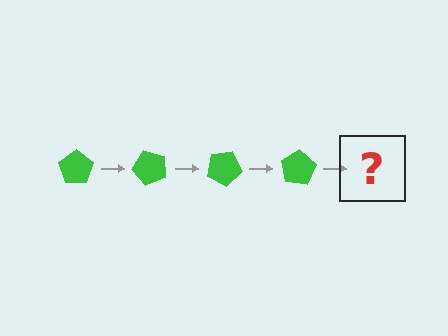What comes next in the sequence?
The next element should be a green pentagon rotated 200 degrees.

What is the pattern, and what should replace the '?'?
The pattern is that the pentagon rotates 50 degrees each step. The '?' should be a green pentagon rotated 200 degrees.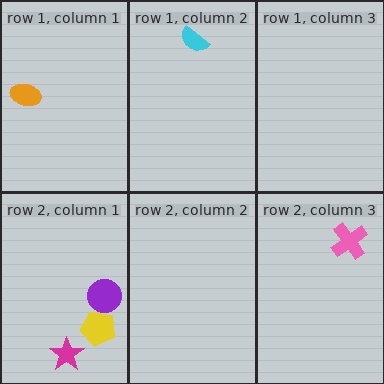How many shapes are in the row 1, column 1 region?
1.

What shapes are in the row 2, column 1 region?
The yellow pentagon, the purple circle, the magenta star.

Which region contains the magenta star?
The row 2, column 1 region.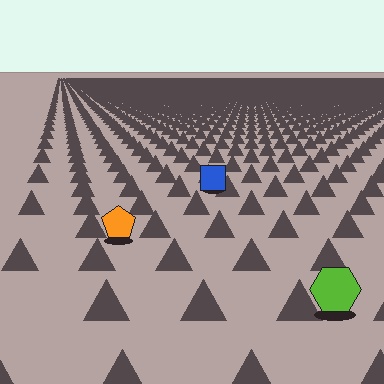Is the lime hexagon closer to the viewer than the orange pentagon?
Yes. The lime hexagon is closer — you can tell from the texture gradient: the ground texture is coarser near it.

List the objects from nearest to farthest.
From nearest to farthest: the lime hexagon, the orange pentagon, the blue square.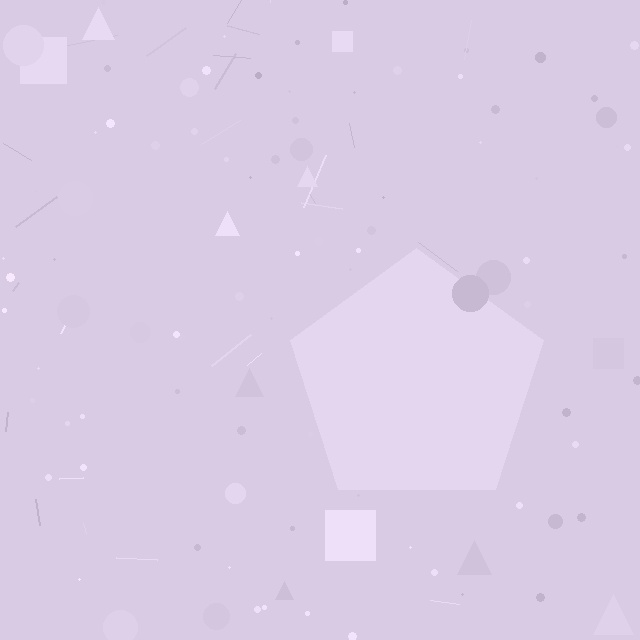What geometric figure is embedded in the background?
A pentagon is embedded in the background.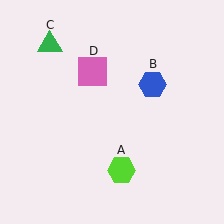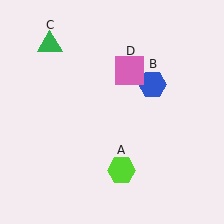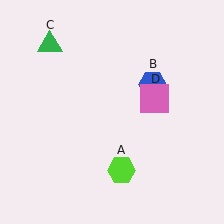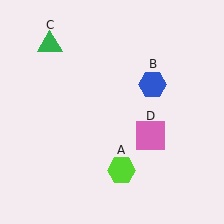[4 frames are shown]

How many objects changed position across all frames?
1 object changed position: pink square (object D).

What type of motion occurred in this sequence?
The pink square (object D) rotated clockwise around the center of the scene.